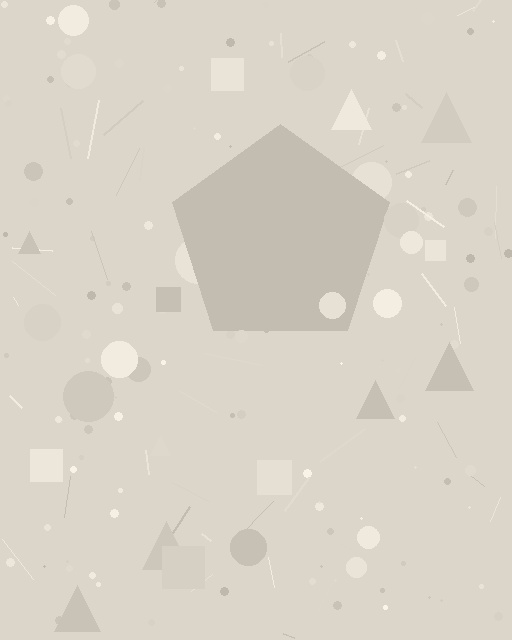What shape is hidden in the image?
A pentagon is hidden in the image.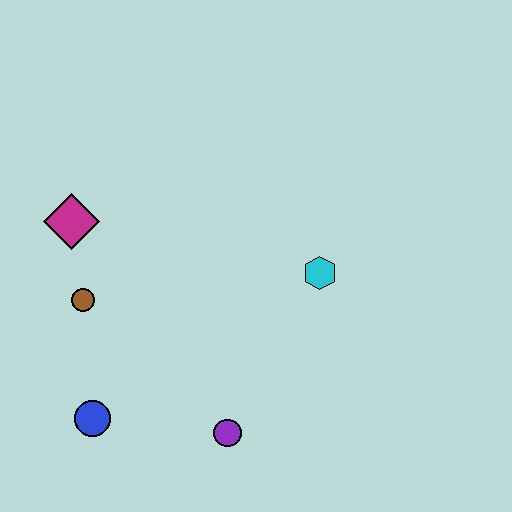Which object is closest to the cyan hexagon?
The purple circle is closest to the cyan hexagon.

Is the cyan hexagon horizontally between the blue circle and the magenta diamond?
No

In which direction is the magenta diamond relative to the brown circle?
The magenta diamond is above the brown circle.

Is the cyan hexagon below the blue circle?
No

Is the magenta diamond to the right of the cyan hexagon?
No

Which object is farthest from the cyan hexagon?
The blue circle is farthest from the cyan hexagon.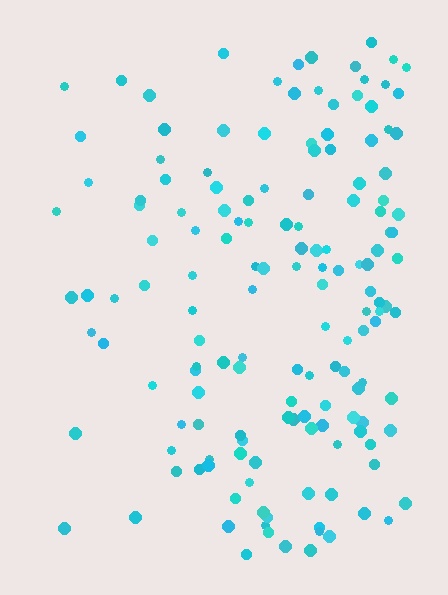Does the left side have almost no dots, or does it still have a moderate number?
Still a moderate number, just noticeably fewer than the right.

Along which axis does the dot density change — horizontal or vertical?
Horizontal.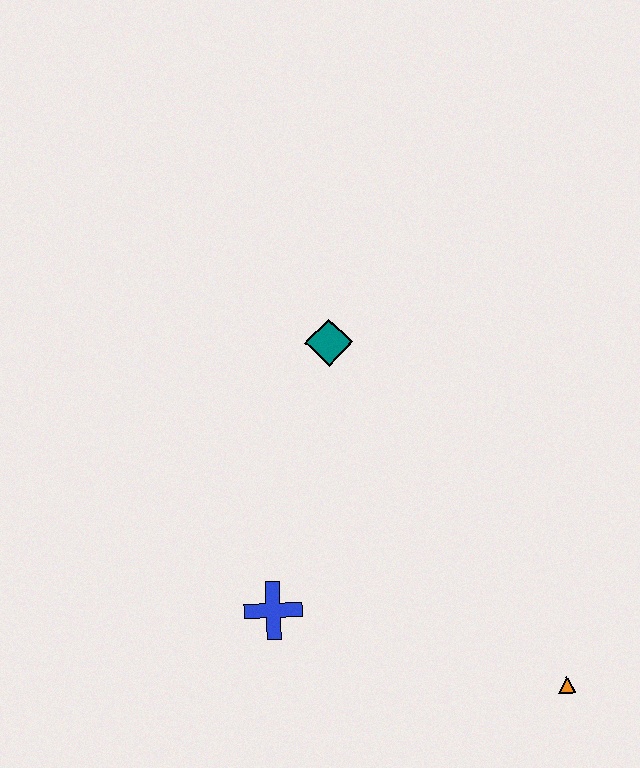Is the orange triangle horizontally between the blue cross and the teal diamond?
No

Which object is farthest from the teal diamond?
The orange triangle is farthest from the teal diamond.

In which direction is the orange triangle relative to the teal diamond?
The orange triangle is below the teal diamond.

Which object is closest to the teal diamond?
The blue cross is closest to the teal diamond.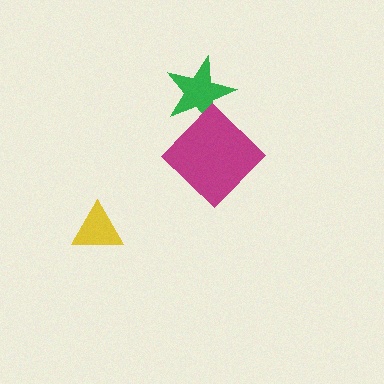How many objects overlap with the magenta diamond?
1 object overlaps with the magenta diamond.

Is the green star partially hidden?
Yes, it is partially covered by another shape.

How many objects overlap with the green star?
1 object overlaps with the green star.